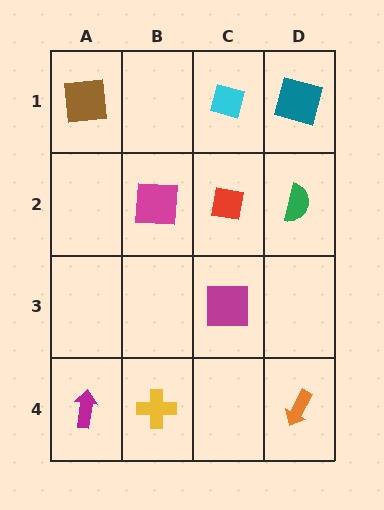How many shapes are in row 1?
3 shapes.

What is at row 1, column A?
A brown square.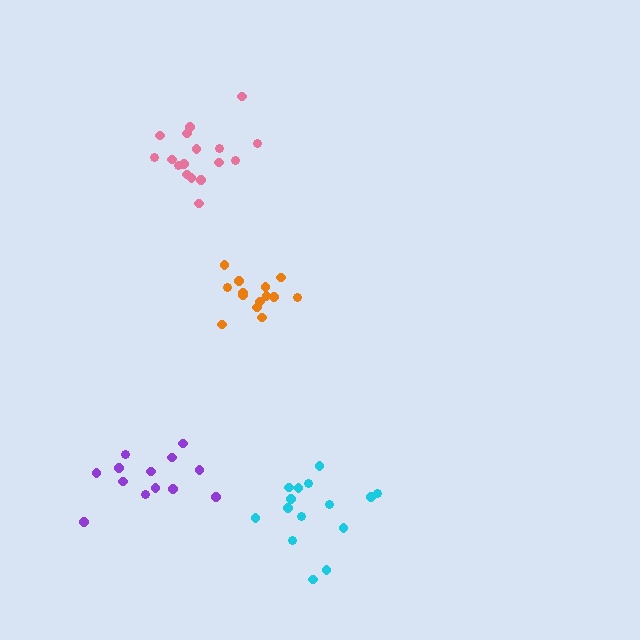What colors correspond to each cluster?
The clusters are colored: orange, pink, purple, cyan.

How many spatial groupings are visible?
There are 4 spatial groupings.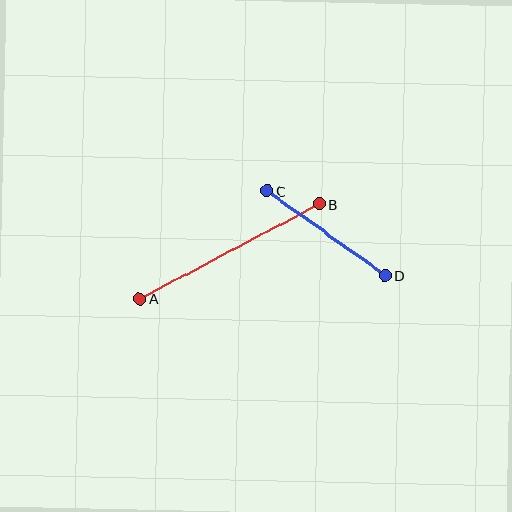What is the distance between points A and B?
The distance is approximately 203 pixels.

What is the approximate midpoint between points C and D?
The midpoint is at approximately (326, 233) pixels.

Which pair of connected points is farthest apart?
Points A and B are farthest apart.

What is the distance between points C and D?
The distance is approximately 145 pixels.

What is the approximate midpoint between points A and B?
The midpoint is at approximately (229, 251) pixels.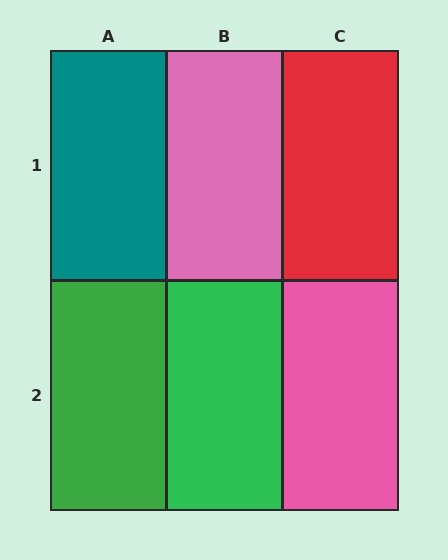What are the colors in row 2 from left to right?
Green, green, pink.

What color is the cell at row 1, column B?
Pink.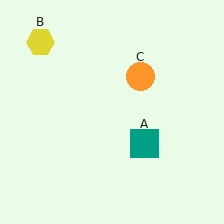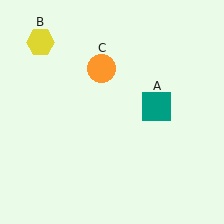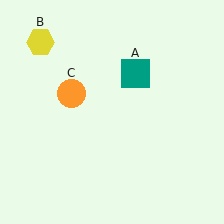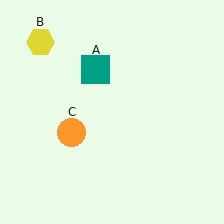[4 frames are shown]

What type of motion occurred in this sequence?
The teal square (object A), orange circle (object C) rotated counterclockwise around the center of the scene.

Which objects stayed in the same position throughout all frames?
Yellow hexagon (object B) remained stationary.